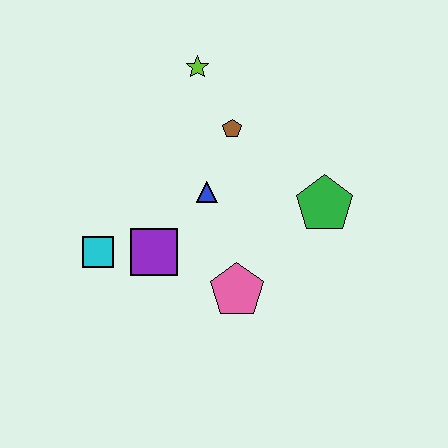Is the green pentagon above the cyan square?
Yes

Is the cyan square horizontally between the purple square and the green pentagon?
No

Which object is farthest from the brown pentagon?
The cyan square is farthest from the brown pentagon.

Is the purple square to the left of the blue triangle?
Yes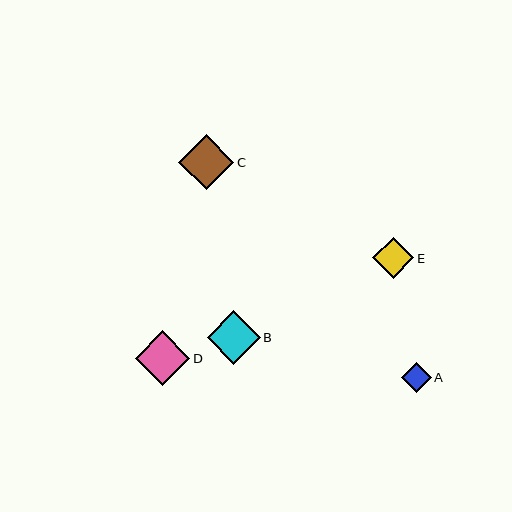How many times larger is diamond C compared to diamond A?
Diamond C is approximately 1.9 times the size of diamond A.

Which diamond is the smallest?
Diamond A is the smallest with a size of approximately 30 pixels.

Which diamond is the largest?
Diamond C is the largest with a size of approximately 56 pixels.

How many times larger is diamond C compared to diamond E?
Diamond C is approximately 1.3 times the size of diamond E.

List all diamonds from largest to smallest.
From largest to smallest: C, D, B, E, A.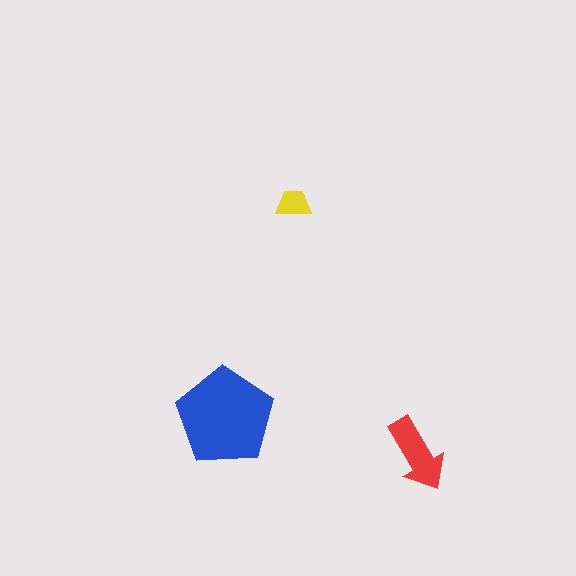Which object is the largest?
The blue pentagon.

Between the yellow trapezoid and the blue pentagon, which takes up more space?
The blue pentagon.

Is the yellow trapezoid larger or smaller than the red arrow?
Smaller.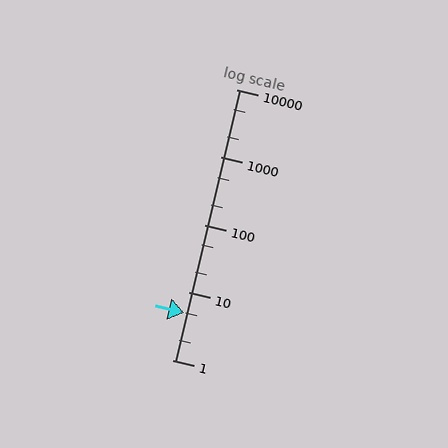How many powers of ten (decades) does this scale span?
The scale spans 4 decades, from 1 to 10000.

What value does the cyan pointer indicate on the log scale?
The pointer indicates approximately 5.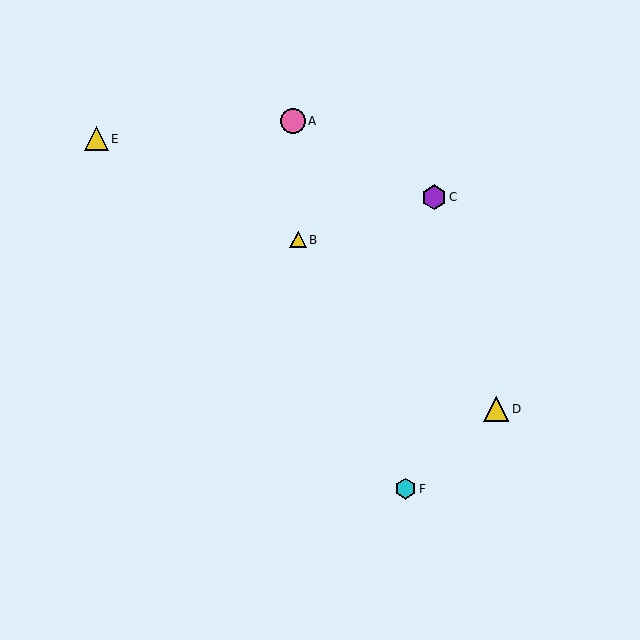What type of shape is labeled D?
Shape D is a yellow triangle.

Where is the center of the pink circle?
The center of the pink circle is at (293, 121).